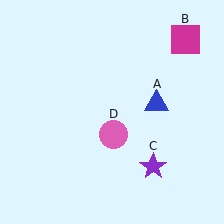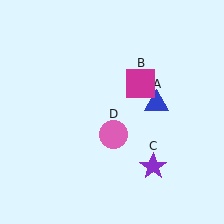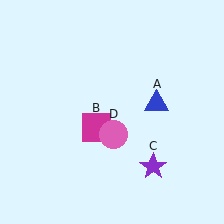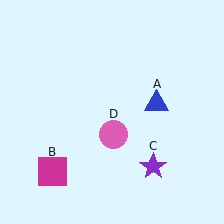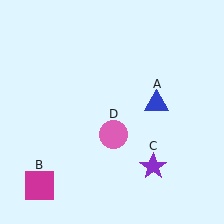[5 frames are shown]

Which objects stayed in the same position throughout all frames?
Blue triangle (object A) and purple star (object C) and pink circle (object D) remained stationary.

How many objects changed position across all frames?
1 object changed position: magenta square (object B).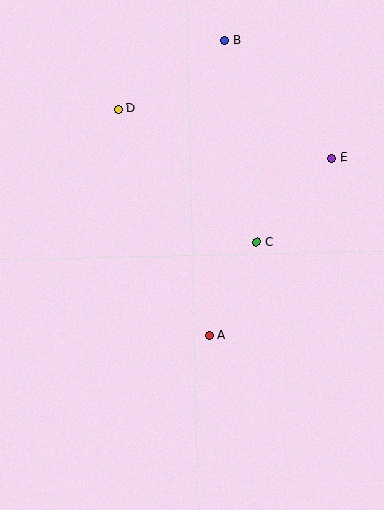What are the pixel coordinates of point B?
Point B is at (225, 40).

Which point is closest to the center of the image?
Point C at (257, 242) is closest to the center.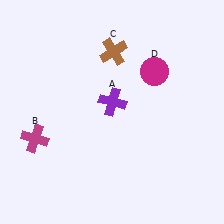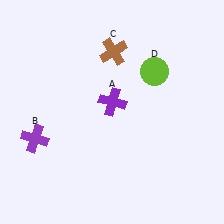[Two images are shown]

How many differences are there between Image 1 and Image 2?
There are 2 differences between the two images.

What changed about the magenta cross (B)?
In Image 1, B is magenta. In Image 2, it changed to purple.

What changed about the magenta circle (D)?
In Image 1, D is magenta. In Image 2, it changed to lime.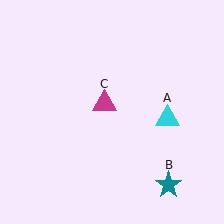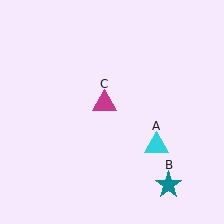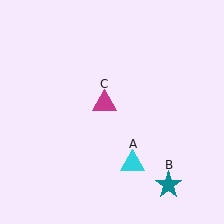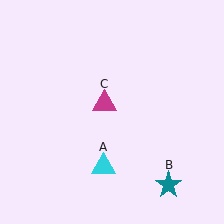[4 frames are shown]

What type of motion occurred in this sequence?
The cyan triangle (object A) rotated clockwise around the center of the scene.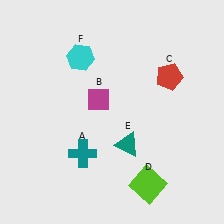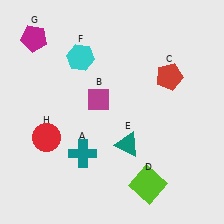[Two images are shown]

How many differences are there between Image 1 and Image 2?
There are 2 differences between the two images.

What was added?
A magenta pentagon (G), a red circle (H) were added in Image 2.